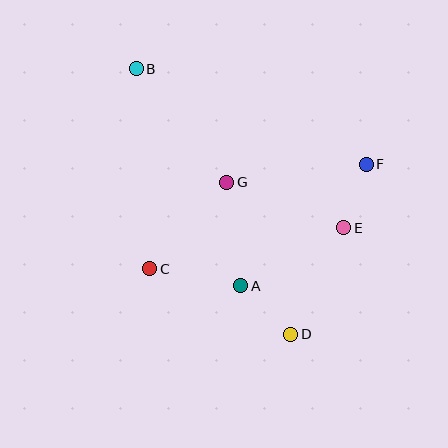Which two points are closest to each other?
Points E and F are closest to each other.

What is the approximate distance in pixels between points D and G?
The distance between D and G is approximately 165 pixels.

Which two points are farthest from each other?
Points B and D are farthest from each other.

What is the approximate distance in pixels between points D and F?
The distance between D and F is approximately 186 pixels.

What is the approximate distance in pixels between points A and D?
The distance between A and D is approximately 70 pixels.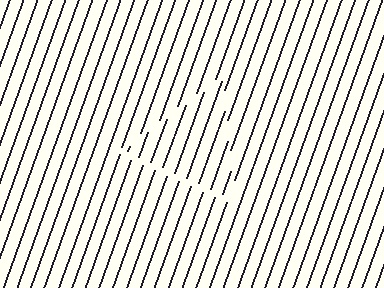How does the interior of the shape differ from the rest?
The interior of the shape contains the same grating, shifted by half a period — the contour is defined by the phase discontinuity where line-ends from the inner and outer gratings abut.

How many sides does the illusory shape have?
3 sides — the line-ends trace a triangle.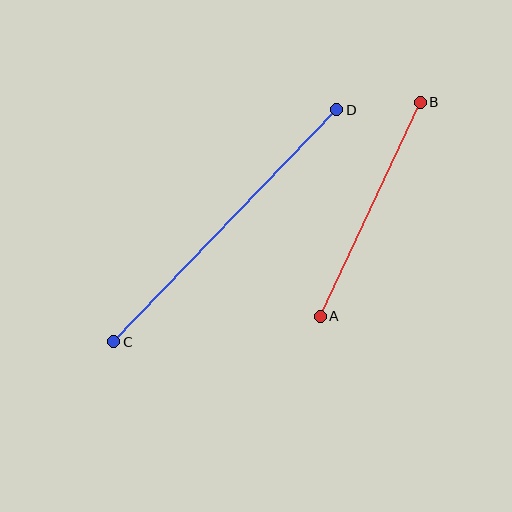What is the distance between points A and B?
The distance is approximately 236 pixels.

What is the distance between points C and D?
The distance is approximately 322 pixels.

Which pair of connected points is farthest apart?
Points C and D are farthest apart.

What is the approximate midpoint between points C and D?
The midpoint is at approximately (225, 226) pixels.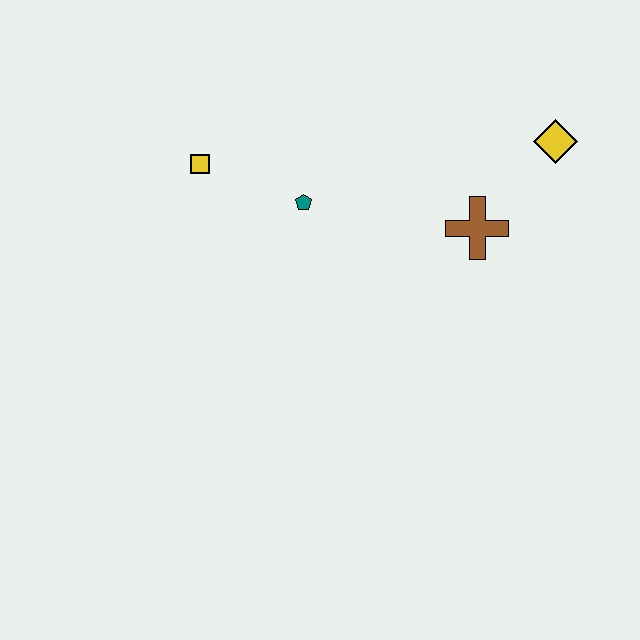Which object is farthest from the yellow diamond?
The yellow square is farthest from the yellow diamond.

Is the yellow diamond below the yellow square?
No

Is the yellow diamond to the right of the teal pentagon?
Yes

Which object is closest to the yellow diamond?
The brown cross is closest to the yellow diamond.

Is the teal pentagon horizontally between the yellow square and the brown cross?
Yes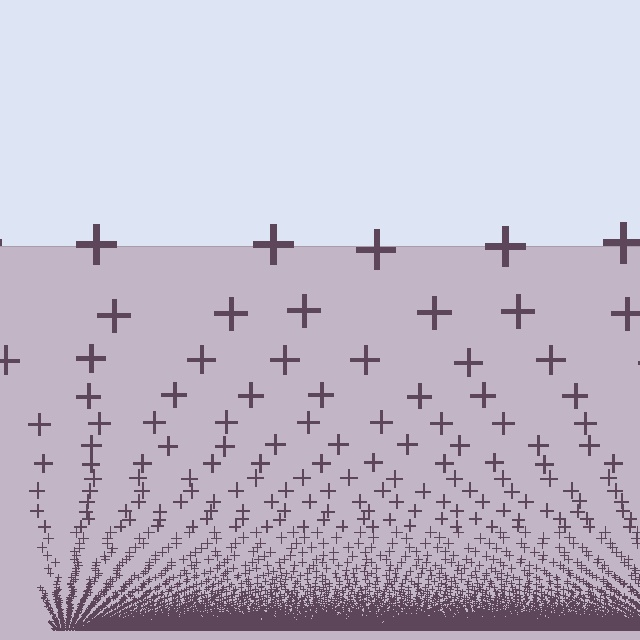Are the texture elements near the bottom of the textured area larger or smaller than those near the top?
Smaller. The gradient is inverted — elements near the bottom are smaller and denser.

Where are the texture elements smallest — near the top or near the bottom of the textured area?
Near the bottom.